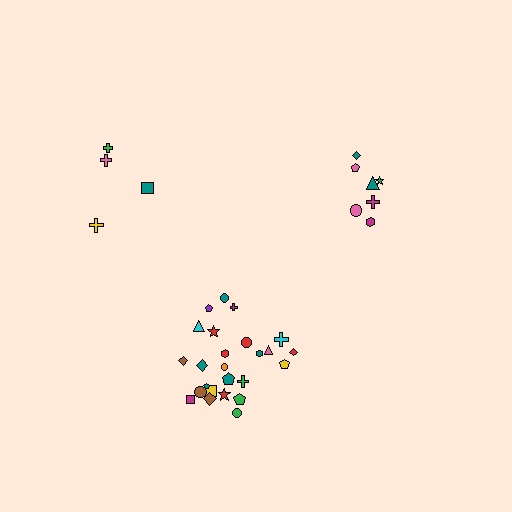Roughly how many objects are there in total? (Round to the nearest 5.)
Roughly 35 objects in total.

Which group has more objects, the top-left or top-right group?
The top-right group.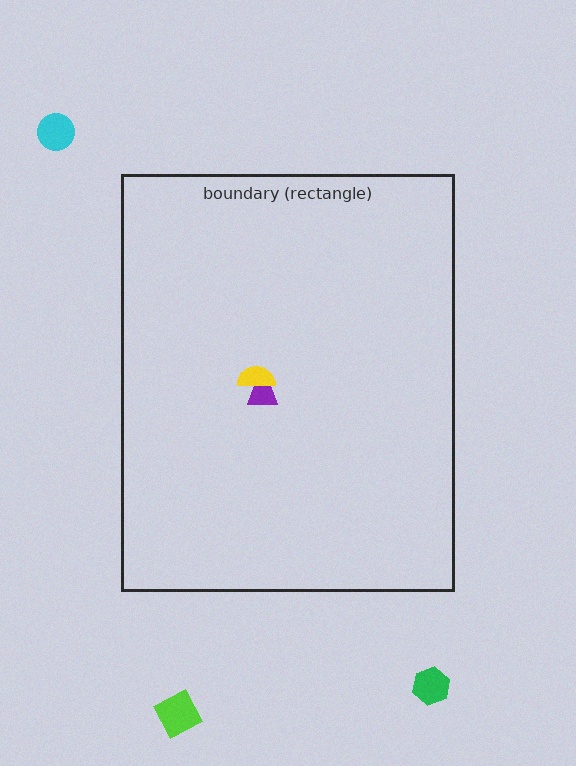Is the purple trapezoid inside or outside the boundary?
Inside.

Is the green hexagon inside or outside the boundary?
Outside.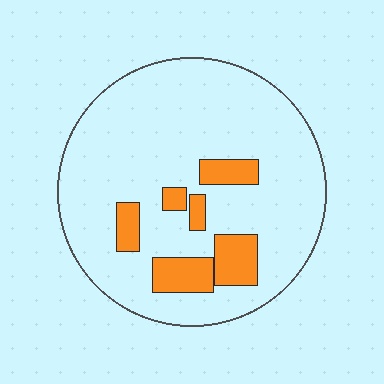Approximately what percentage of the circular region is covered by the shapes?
Approximately 15%.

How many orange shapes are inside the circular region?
6.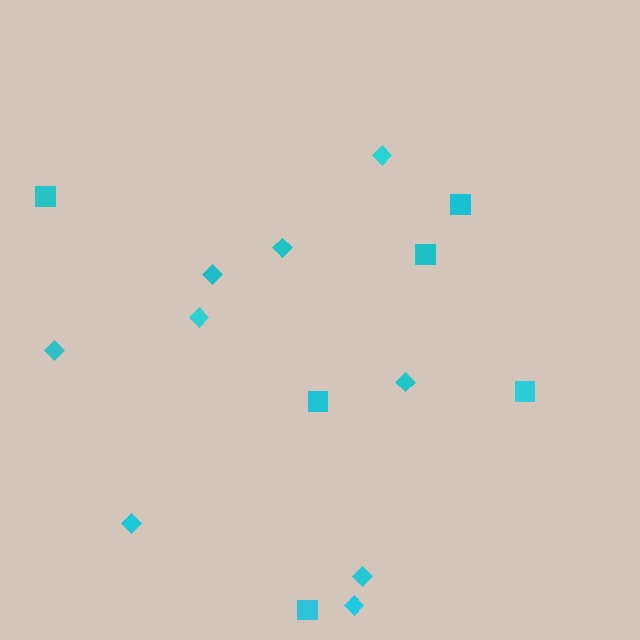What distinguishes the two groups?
There are 2 groups: one group of squares (6) and one group of diamonds (9).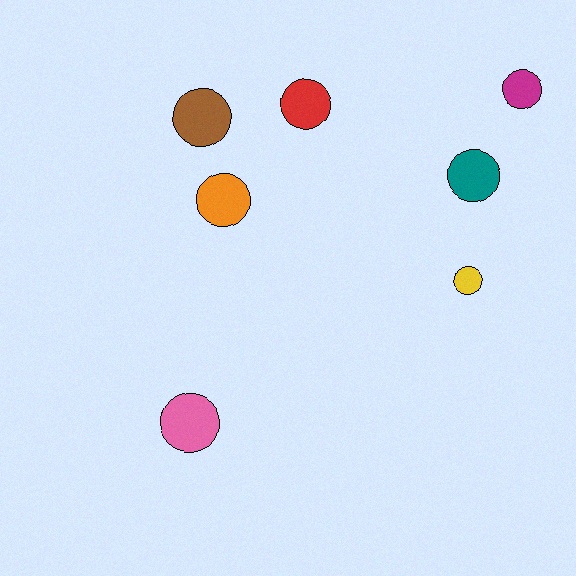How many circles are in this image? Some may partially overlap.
There are 7 circles.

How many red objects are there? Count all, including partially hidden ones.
There is 1 red object.